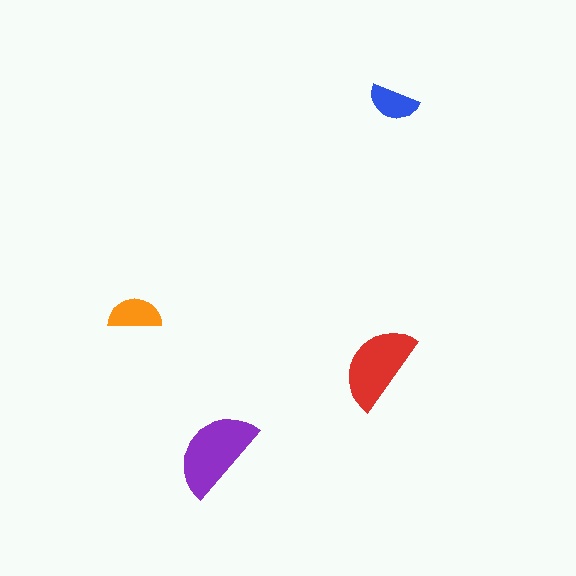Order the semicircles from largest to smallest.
the purple one, the red one, the orange one, the blue one.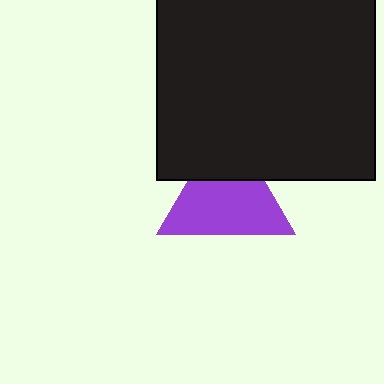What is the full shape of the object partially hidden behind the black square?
The partially hidden object is a purple triangle.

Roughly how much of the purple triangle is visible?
Most of it is visible (roughly 69%).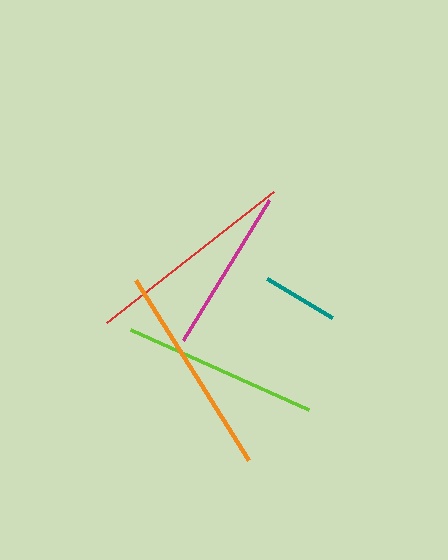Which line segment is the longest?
The orange line is the longest at approximately 213 pixels.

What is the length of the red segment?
The red segment is approximately 212 pixels long.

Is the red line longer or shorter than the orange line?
The orange line is longer than the red line.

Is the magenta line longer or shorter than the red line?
The red line is longer than the magenta line.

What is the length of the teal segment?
The teal segment is approximately 76 pixels long.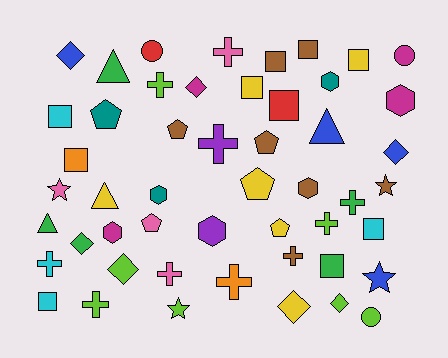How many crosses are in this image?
There are 10 crosses.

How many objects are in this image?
There are 50 objects.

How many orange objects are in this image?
There are 2 orange objects.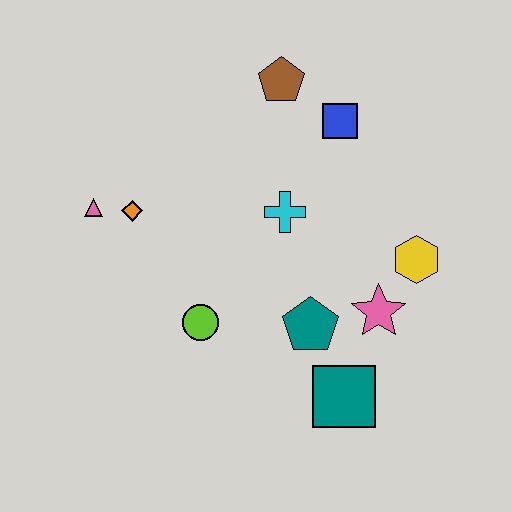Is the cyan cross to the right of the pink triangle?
Yes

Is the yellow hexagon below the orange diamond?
Yes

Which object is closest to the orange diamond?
The pink triangle is closest to the orange diamond.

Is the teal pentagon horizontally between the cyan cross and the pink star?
Yes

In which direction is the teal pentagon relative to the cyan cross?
The teal pentagon is below the cyan cross.